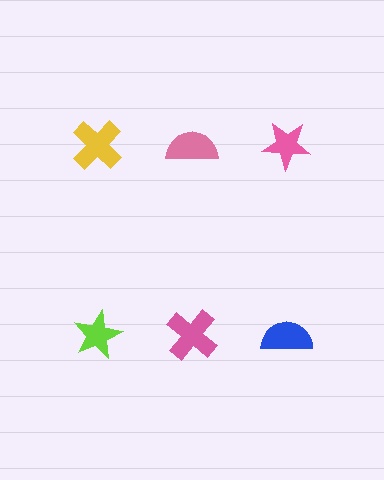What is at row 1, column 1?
A yellow cross.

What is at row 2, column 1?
A lime star.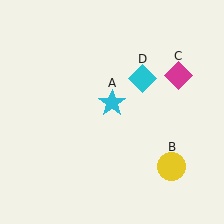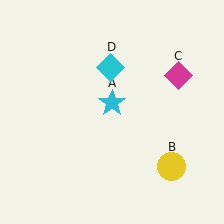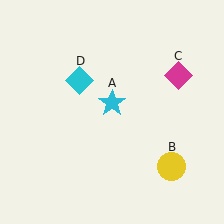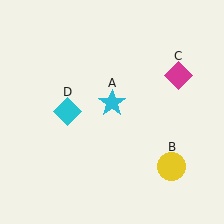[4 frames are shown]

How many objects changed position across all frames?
1 object changed position: cyan diamond (object D).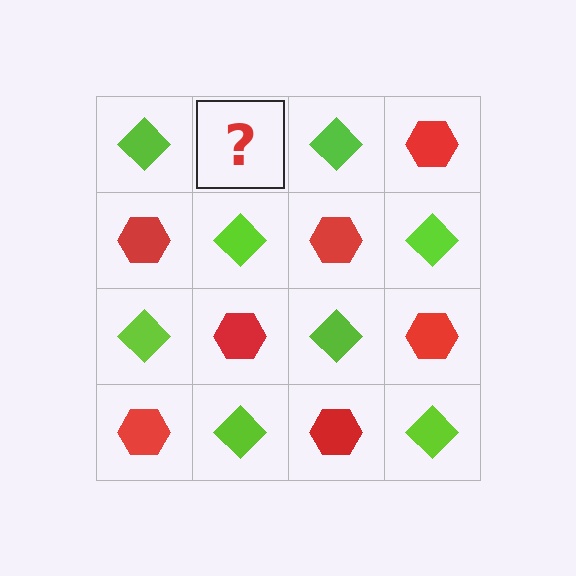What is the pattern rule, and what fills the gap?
The rule is that it alternates lime diamond and red hexagon in a checkerboard pattern. The gap should be filled with a red hexagon.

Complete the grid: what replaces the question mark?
The question mark should be replaced with a red hexagon.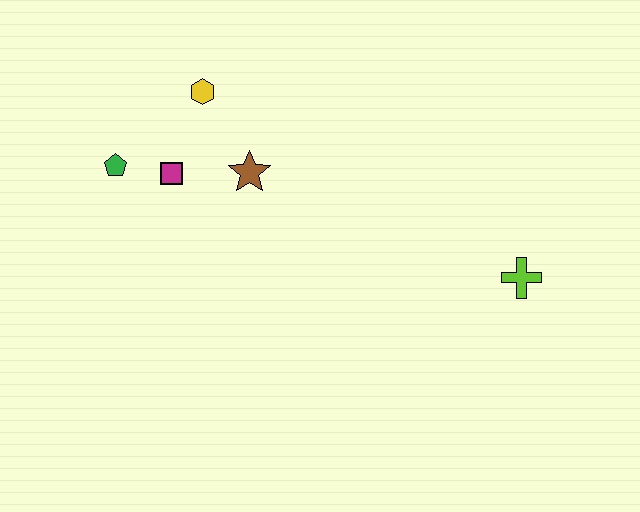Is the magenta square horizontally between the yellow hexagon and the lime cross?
No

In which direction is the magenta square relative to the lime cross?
The magenta square is to the left of the lime cross.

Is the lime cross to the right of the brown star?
Yes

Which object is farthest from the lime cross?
The green pentagon is farthest from the lime cross.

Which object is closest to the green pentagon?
The magenta square is closest to the green pentagon.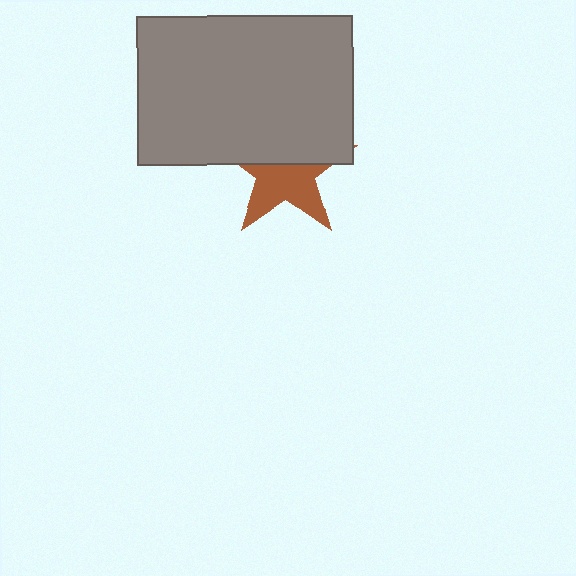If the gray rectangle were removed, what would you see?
You would see the complete brown star.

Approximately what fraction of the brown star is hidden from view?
Roughly 50% of the brown star is hidden behind the gray rectangle.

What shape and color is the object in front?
The object in front is a gray rectangle.